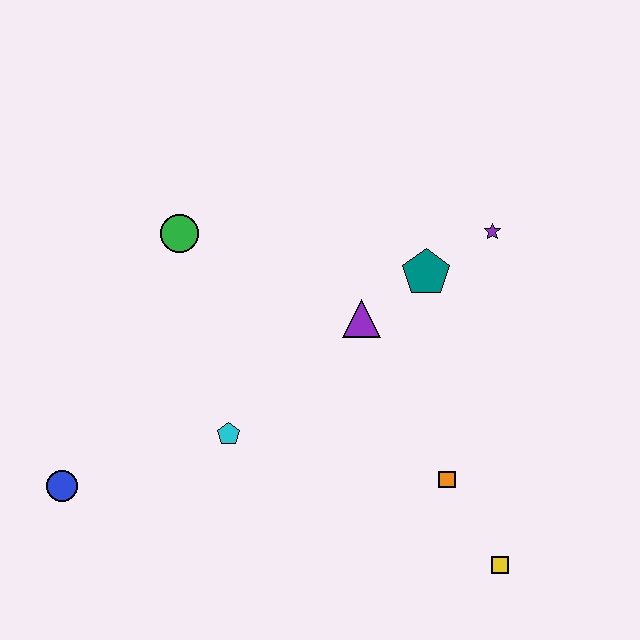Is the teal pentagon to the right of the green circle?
Yes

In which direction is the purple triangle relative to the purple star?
The purple triangle is to the left of the purple star.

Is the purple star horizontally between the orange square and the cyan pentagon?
No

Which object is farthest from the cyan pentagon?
The purple star is farthest from the cyan pentagon.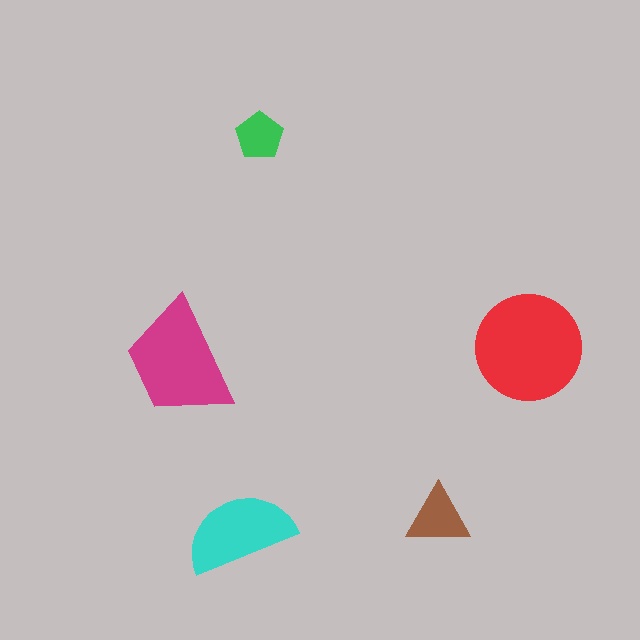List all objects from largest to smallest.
The red circle, the magenta trapezoid, the cyan semicircle, the brown triangle, the green pentagon.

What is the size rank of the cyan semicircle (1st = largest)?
3rd.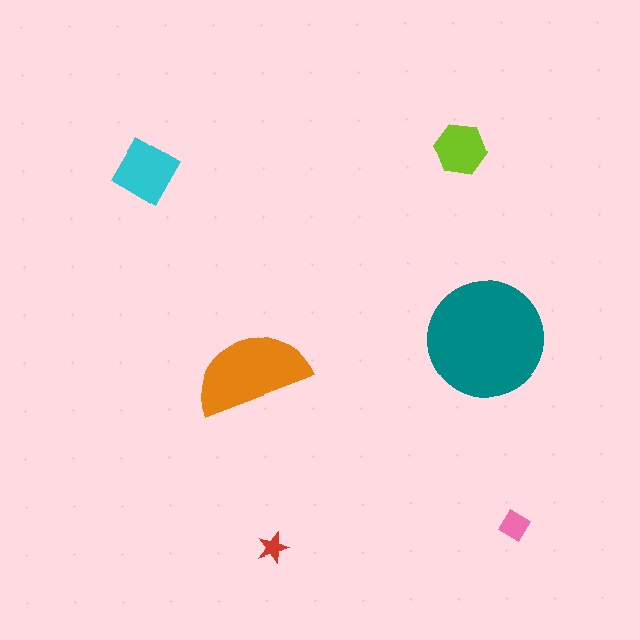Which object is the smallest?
The red star.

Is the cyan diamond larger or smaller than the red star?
Larger.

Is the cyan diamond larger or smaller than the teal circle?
Smaller.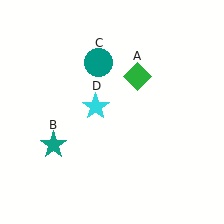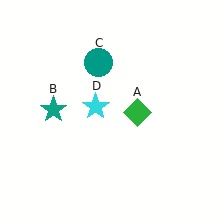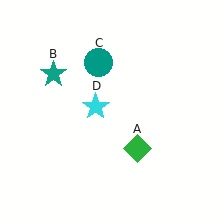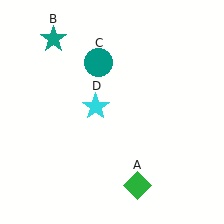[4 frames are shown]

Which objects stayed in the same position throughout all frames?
Teal circle (object C) and cyan star (object D) remained stationary.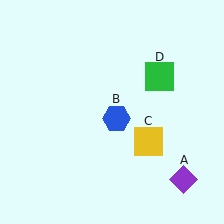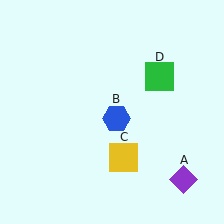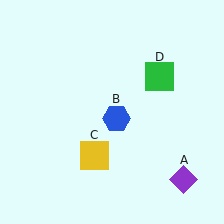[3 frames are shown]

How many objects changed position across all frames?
1 object changed position: yellow square (object C).